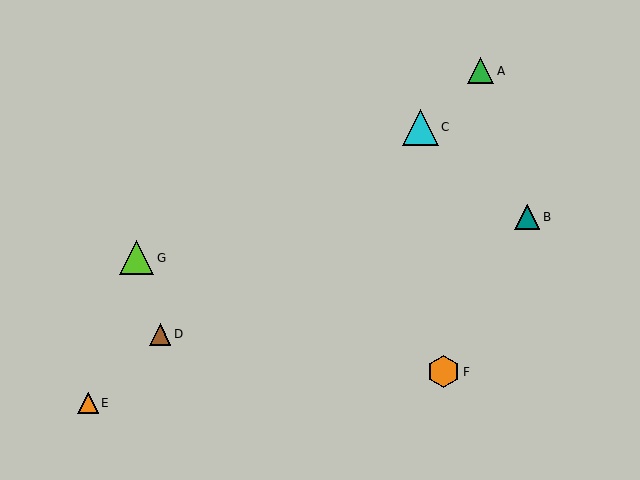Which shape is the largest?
The cyan triangle (labeled C) is the largest.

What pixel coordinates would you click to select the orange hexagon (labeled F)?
Click at (444, 372) to select the orange hexagon F.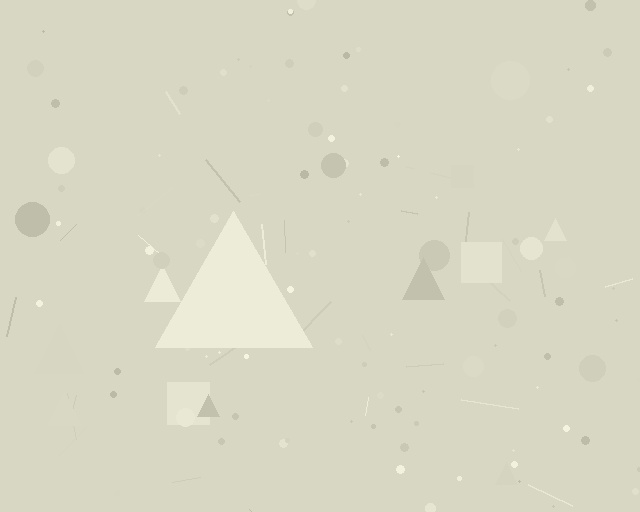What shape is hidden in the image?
A triangle is hidden in the image.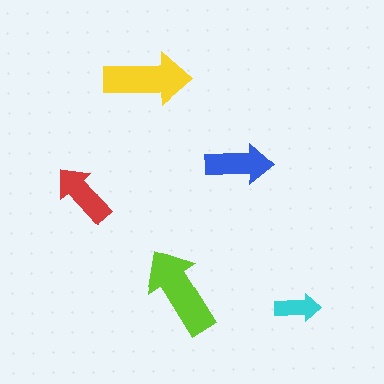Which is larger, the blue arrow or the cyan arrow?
The blue one.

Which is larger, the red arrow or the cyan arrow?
The red one.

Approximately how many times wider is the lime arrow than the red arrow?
About 1.5 times wider.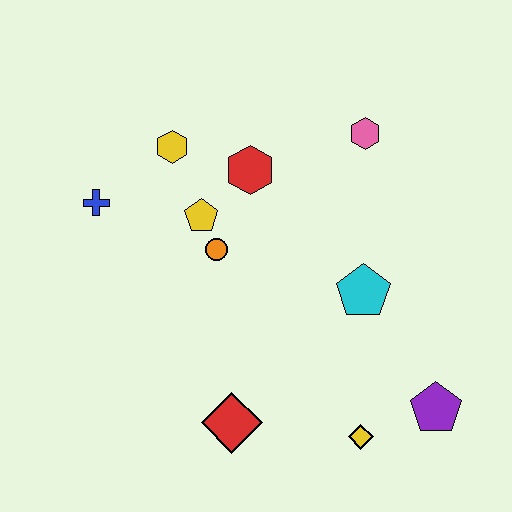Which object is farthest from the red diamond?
The pink hexagon is farthest from the red diamond.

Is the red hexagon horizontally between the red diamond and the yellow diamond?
Yes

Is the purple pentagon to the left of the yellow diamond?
No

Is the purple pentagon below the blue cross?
Yes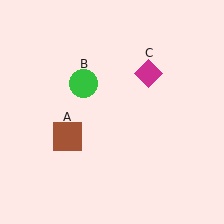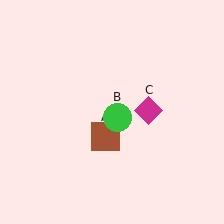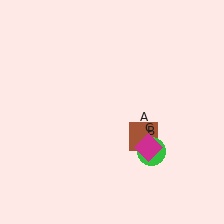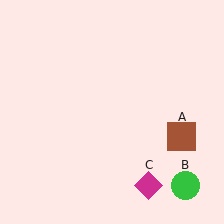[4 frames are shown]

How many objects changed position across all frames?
3 objects changed position: brown square (object A), green circle (object B), magenta diamond (object C).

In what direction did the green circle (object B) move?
The green circle (object B) moved down and to the right.